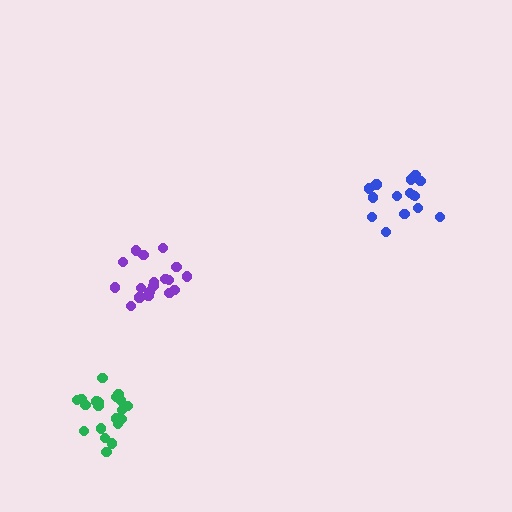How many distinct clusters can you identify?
There are 3 distinct clusters.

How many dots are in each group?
Group 1: 18 dots, Group 2: 15 dots, Group 3: 20 dots (53 total).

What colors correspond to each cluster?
The clusters are colored: purple, blue, green.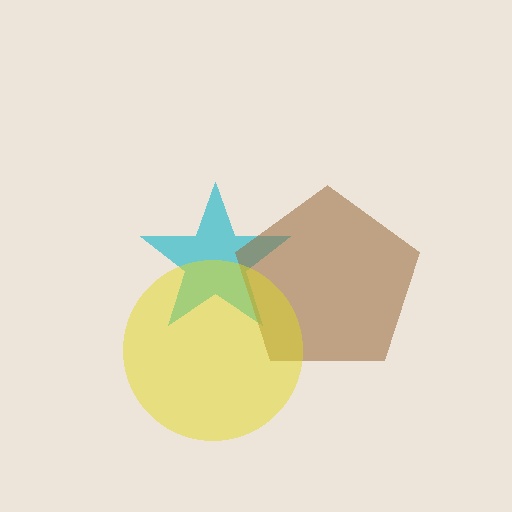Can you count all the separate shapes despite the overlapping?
Yes, there are 3 separate shapes.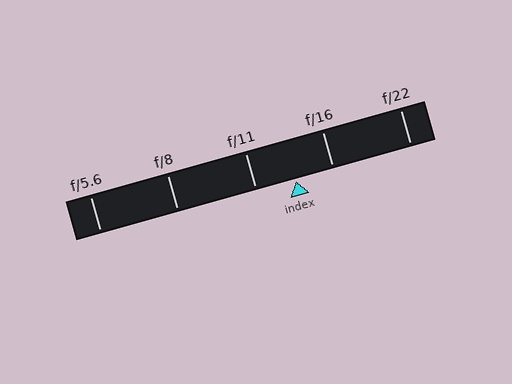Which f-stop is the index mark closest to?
The index mark is closest to f/16.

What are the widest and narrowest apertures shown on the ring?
The widest aperture shown is f/5.6 and the narrowest is f/22.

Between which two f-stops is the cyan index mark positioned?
The index mark is between f/11 and f/16.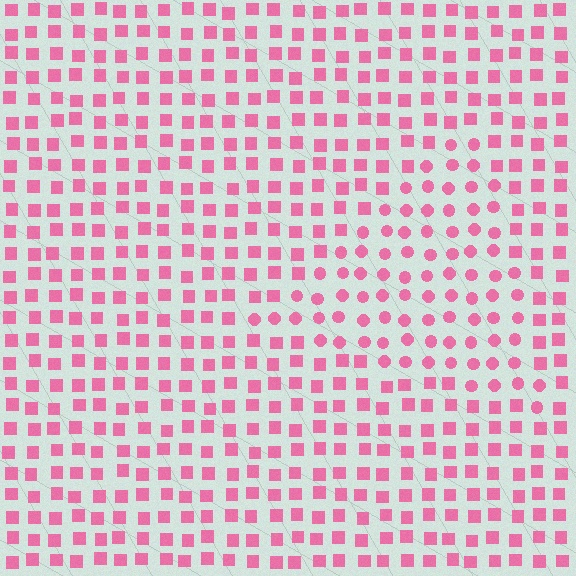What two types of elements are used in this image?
The image uses circles inside the triangle region and squares outside it.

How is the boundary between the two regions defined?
The boundary is defined by a change in element shape: circles inside vs. squares outside. All elements share the same color and spacing.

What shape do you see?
I see a triangle.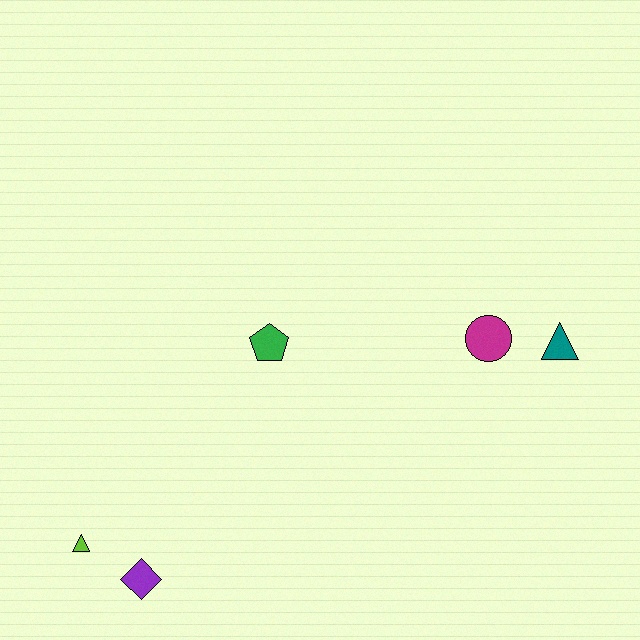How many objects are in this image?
There are 5 objects.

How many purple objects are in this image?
There is 1 purple object.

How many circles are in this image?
There is 1 circle.